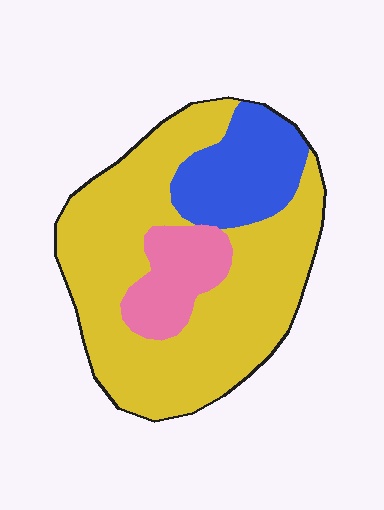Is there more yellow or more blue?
Yellow.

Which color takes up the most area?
Yellow, at roughly 70%.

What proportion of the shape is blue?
Blue takes up between a sixth and a third of the shape.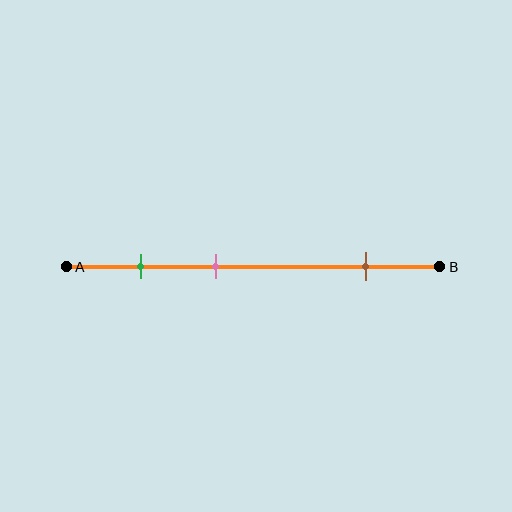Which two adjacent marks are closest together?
The green and pink marks are the closest adjacent pair.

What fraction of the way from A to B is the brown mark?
The brown mark is approximately 80% (0.8) of the way from A to B.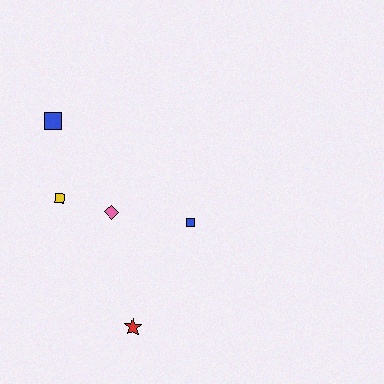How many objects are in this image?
There are 5 objects.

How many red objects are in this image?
There is 1 red object.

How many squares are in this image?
There are 3 squares.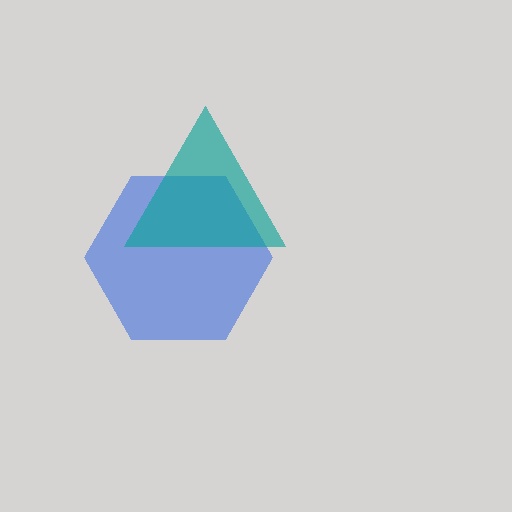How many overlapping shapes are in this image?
There are 2 overlapping shapes in the image.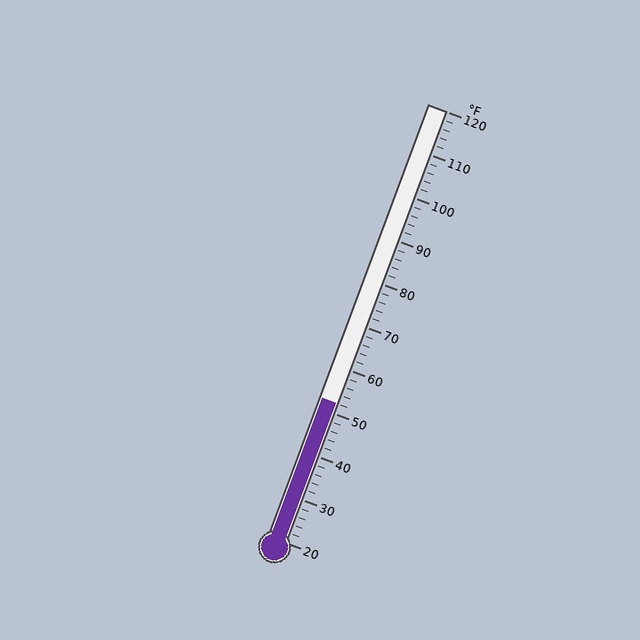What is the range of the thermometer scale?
The thermometer scale ranges from 20°F to 120°F.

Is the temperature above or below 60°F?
The temperature is below 60°F.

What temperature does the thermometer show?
The thermometer shows approximately 52°F.